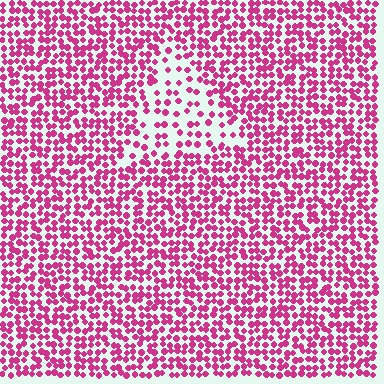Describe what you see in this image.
The image contains small magenta elements arranged at two different densities. A triangle-shaped region is visible where the elements are less densely packed than the surrounding area.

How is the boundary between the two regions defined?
The boundary is defined by a change in element density (approximately 2.2x ratio). All elements are the same color, size, and shape.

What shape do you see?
I see a triangle.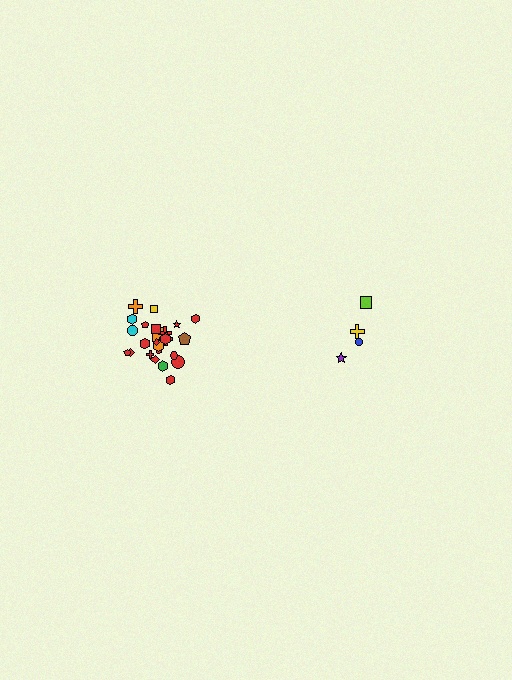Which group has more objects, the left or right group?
The left group.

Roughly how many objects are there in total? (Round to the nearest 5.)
Roughly 30 objects in total.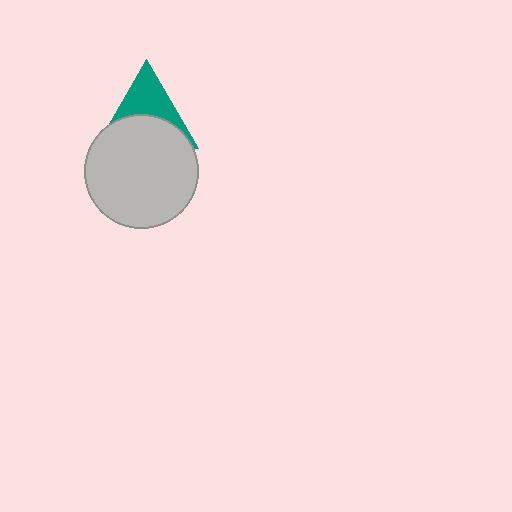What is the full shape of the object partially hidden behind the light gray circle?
The partially hidden object is a teal triangle.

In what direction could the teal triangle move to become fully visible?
The teal triangle could move up. That would shift it out from behind the light gray circle entirely.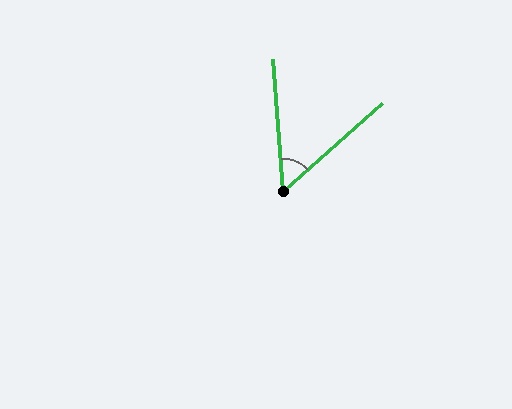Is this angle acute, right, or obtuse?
It is acute.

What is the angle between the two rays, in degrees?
Approximately 53 degrees.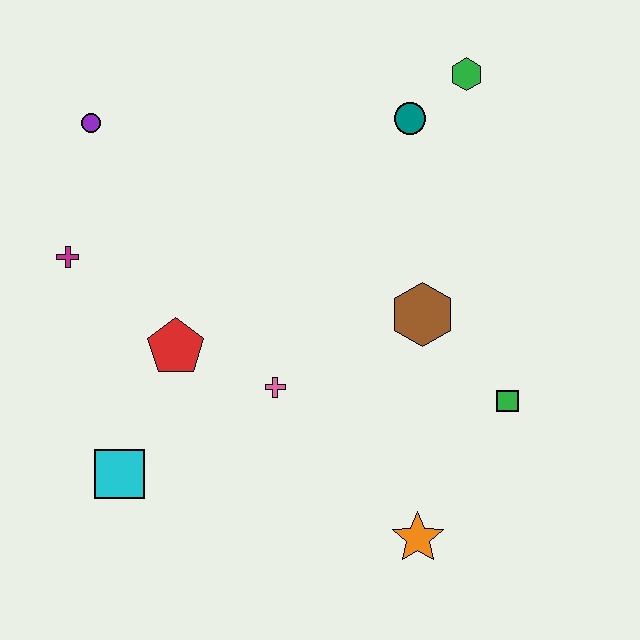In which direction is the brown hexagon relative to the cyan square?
The brown hexagon is to the right of the cyan square.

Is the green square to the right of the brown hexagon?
Yes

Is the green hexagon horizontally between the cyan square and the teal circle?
No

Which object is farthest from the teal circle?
The cyan square is farthest from the teal circle.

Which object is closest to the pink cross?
The red pentagon is closest to the pink cross.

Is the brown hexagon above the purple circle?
No